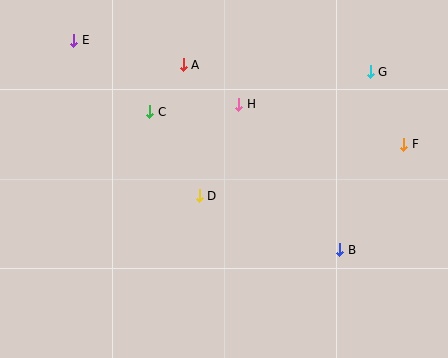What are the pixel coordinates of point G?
Point G is at (370, 72).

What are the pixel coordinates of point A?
Point A is at (183, 65).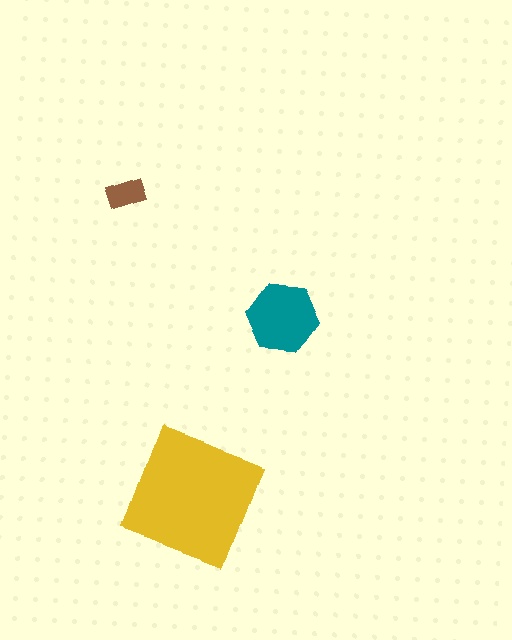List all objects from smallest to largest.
The brown rectangle, the teal hexagon, the yellow square.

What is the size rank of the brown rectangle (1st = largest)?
3rd.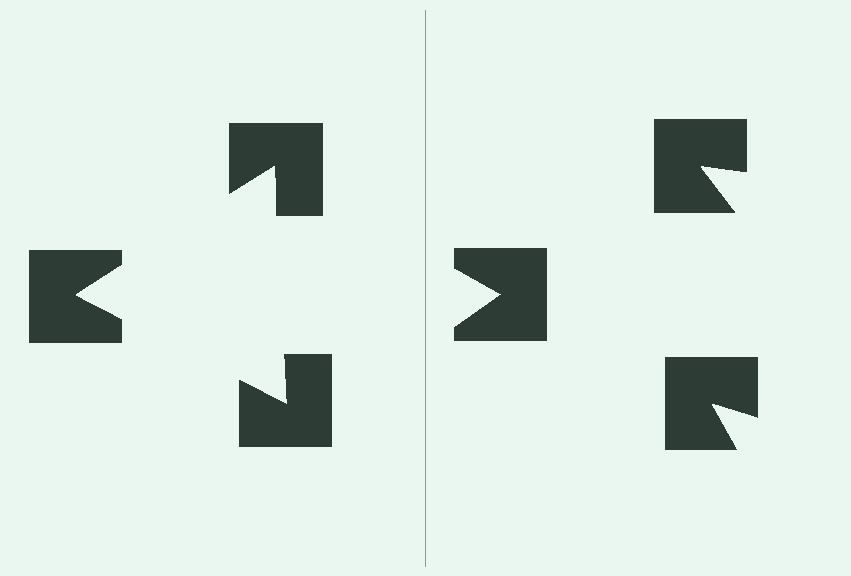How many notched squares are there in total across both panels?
6 — 3 on each side.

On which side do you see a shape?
An illusory triangle appears on the left side. On the right side the wedge cuts are rotated, so no coherent shape forms.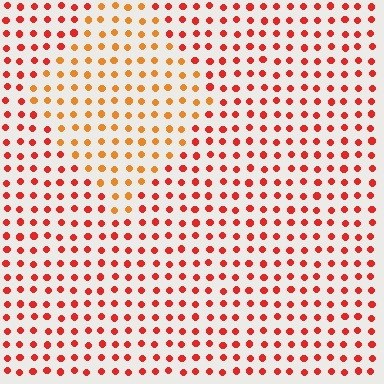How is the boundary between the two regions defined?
The boundary is defined purely by a slight shift in hue (about 30 degrees). Spacing, size, and orientation are identical on both sides.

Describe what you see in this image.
The image is filled with small red elements in a uniform arrangement. A diamond-shaped region is visible where the elements are tinted to a slightly different hue, forming a subtle color boundary.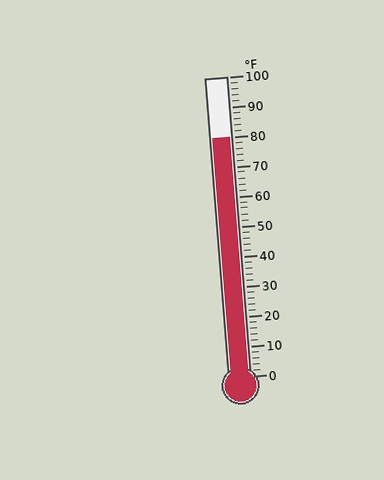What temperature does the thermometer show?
The thermometer shows approximately 80°F.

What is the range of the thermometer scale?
The thermometer scale ranges from 0°F to 100°F.